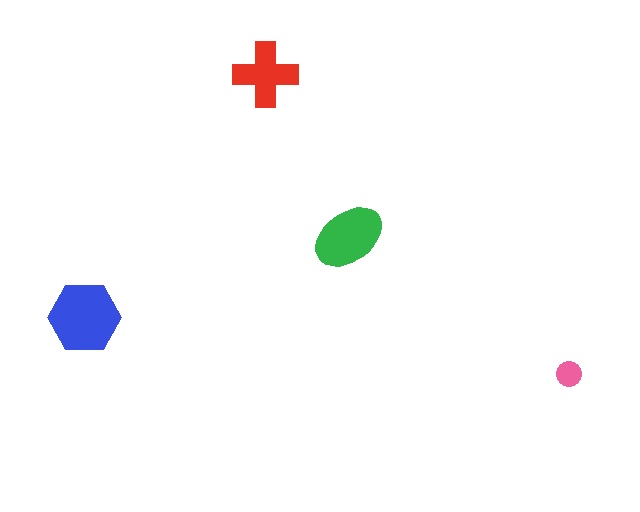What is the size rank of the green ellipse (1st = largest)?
2nd.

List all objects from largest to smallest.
The blue hexagon, the green ellipse, the red cross, the pink circle.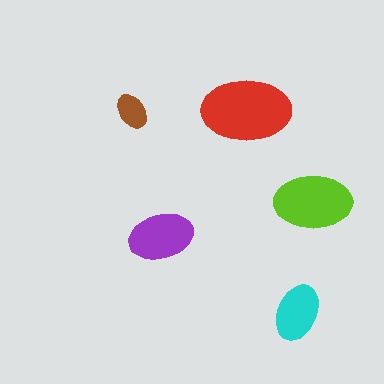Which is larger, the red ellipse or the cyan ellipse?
The red one.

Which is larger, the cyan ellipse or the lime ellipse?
The lime one.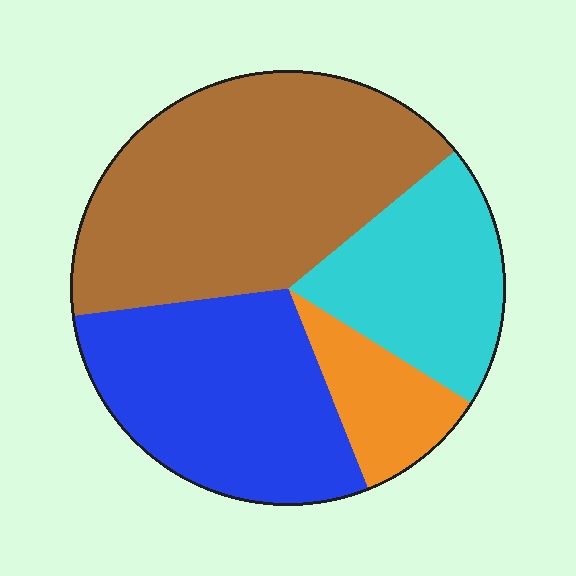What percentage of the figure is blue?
Blue covers about 30% of the figure.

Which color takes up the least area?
Orange, at roughly 10%.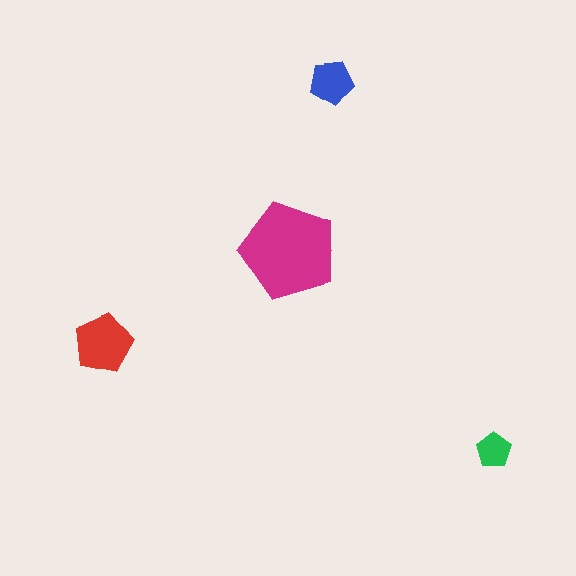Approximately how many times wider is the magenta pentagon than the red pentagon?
About 1.5 times wider.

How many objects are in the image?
There are 4 objects in the image.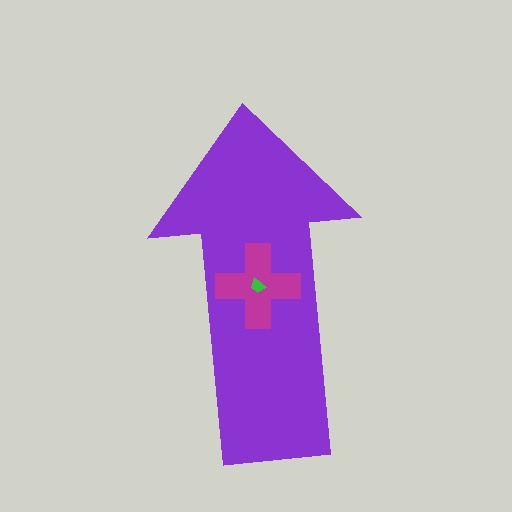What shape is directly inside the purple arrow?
The magenta cross.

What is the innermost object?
The green trapezoid.